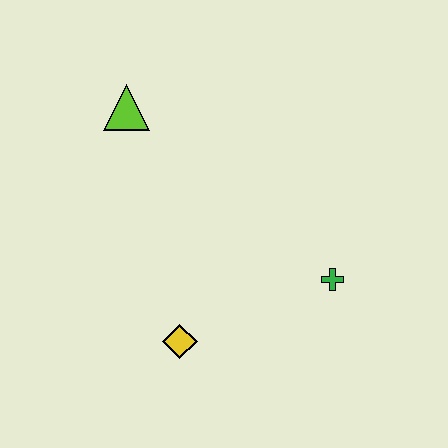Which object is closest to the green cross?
The yellow diamond is closest to the green cross.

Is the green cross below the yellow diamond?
No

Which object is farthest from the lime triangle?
The green cross is farthest from the lime triangle.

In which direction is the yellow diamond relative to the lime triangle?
The yellow diamond is below the lime triangle.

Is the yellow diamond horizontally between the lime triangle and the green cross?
Yes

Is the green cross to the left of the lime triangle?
No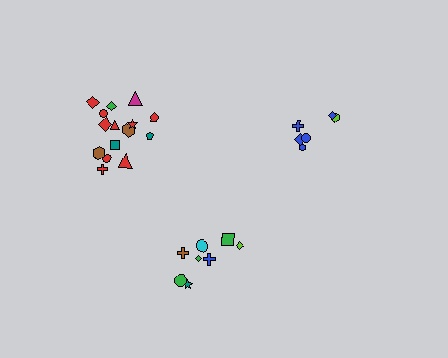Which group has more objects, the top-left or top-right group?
The top-left group.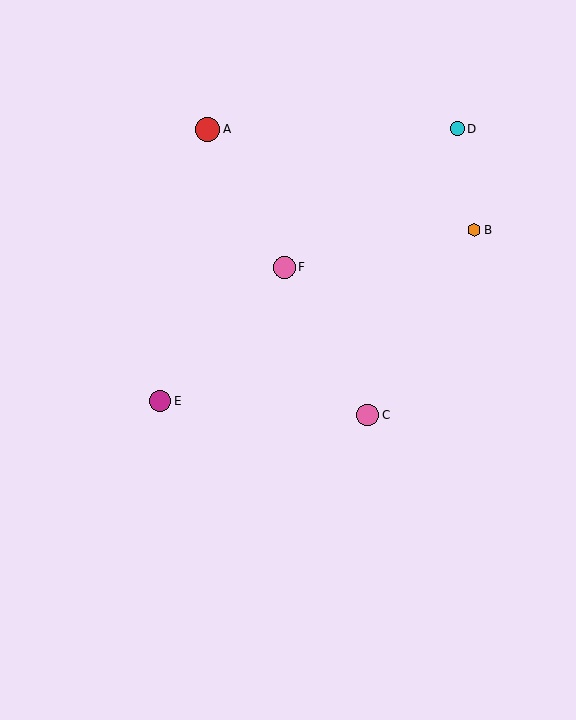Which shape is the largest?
The red circle (labeled A) is the largest.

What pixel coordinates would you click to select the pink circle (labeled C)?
Click at (368, 415) to select the pink circle C.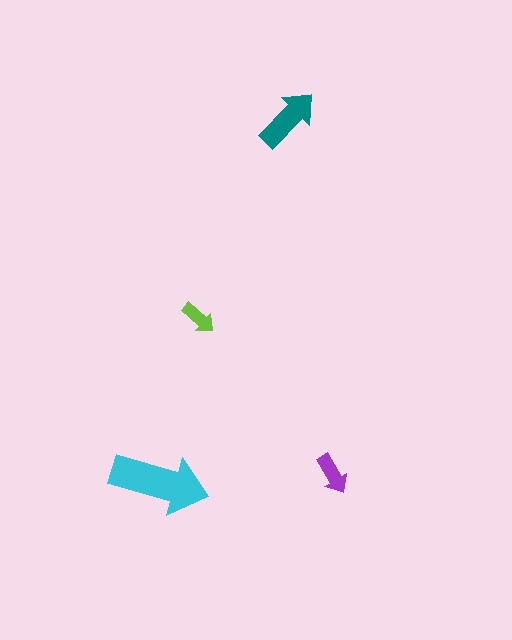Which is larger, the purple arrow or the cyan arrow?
The cyan one.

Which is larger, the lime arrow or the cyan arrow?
The cyan one.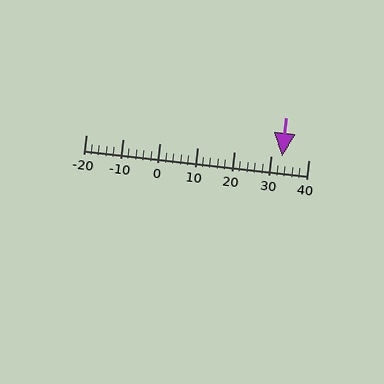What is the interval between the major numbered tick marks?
The major tick marks are spaced 10 units apart.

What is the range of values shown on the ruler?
The ruler shows values from -20 to 40.